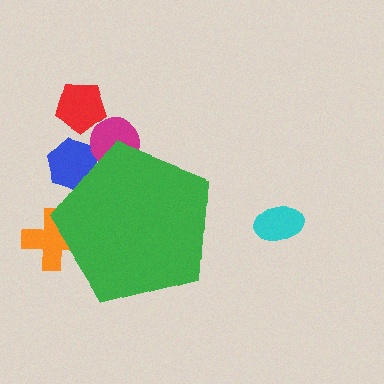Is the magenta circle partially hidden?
Yes, the magenta circle is partially hidden behind the green pentagon.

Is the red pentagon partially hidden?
No, the red pentagon is fully visible.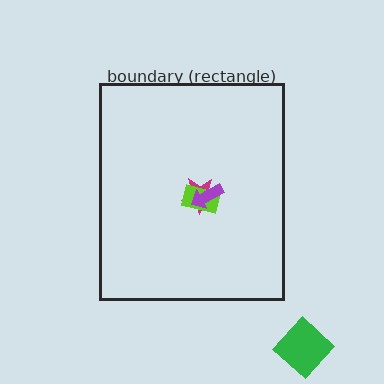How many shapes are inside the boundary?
3 inside, 1 outside.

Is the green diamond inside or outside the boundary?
Outside.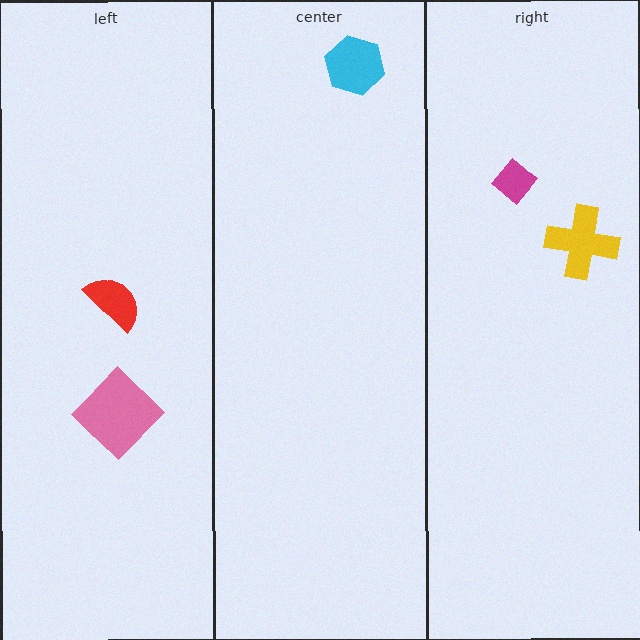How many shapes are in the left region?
2.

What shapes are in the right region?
The magenta diamond, the yellow cross.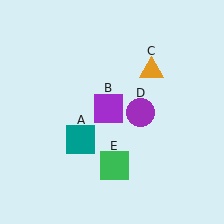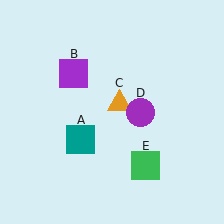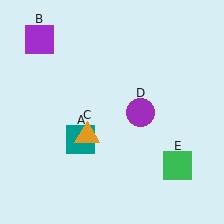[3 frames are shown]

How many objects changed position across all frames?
3 objects changed position: purple square (object B), orange triangle (object C), green square (object E).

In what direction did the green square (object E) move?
The green square (object E) moved right.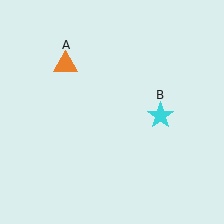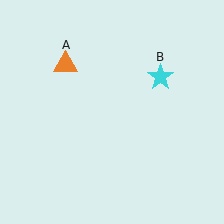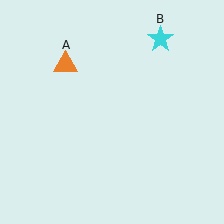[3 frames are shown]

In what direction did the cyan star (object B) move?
The cyan star (object B) moved up.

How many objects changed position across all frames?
1 object changed position: cyan star (object B).